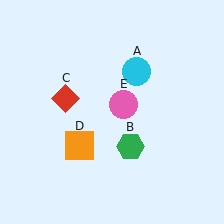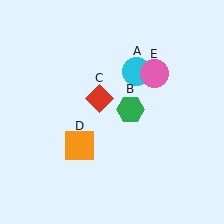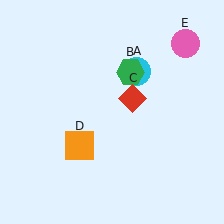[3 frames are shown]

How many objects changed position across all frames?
3 objects changed position: green hexagon (object B), red diamond (object C), pink circle (object E).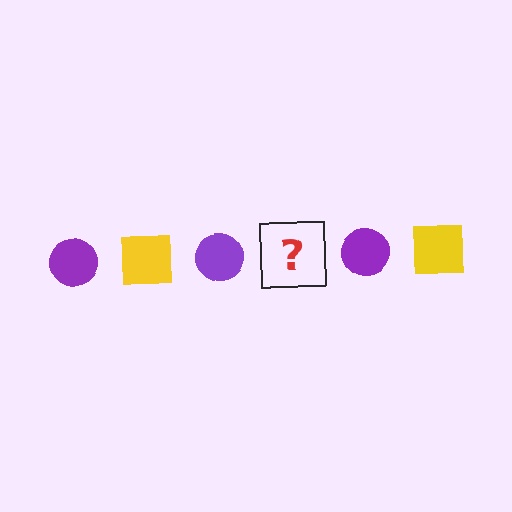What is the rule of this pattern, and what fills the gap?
The rule is that the pattern alternates between purple circle and yellow square. The gap should be filled with a yellow square.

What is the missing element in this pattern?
The missing element is a yellow square.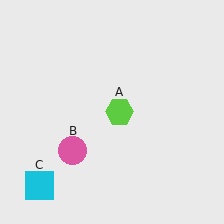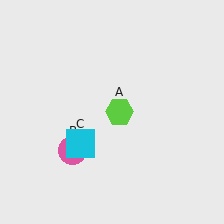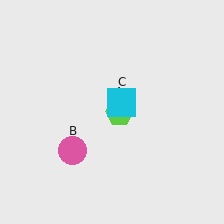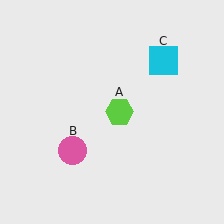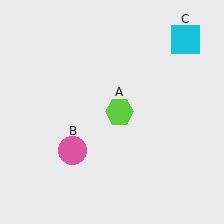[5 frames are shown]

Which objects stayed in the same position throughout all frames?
Lime hexagon (object A) and pink circle (object B) remained stationary.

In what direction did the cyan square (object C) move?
The cyan square (object C) moved up and to the right.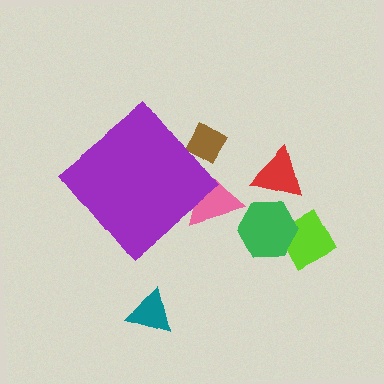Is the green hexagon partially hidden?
No, the green hexagon is fully visible.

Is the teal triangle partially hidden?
No, the teal triangle is fully visible.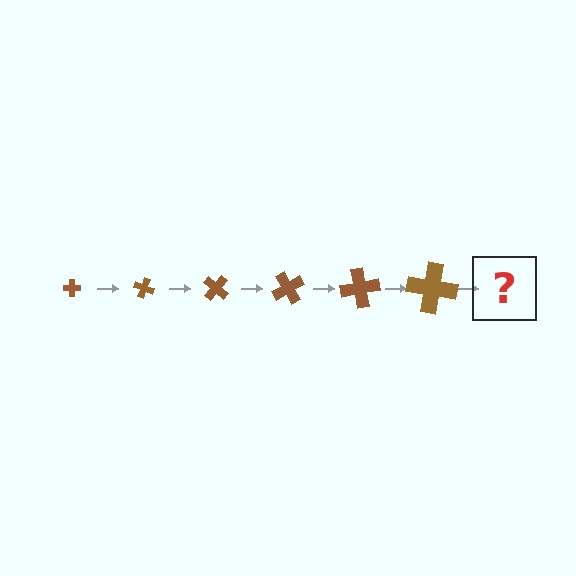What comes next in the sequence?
The next element should be a cross, larger than the previous one and rotated 120 degrees from the start.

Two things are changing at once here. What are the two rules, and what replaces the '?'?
The two rules are that the cross grows larger each step and it rotates 20 degrees each step. The '?' should be a cross, larger than the previous one and rotated 120 degrees from the start.